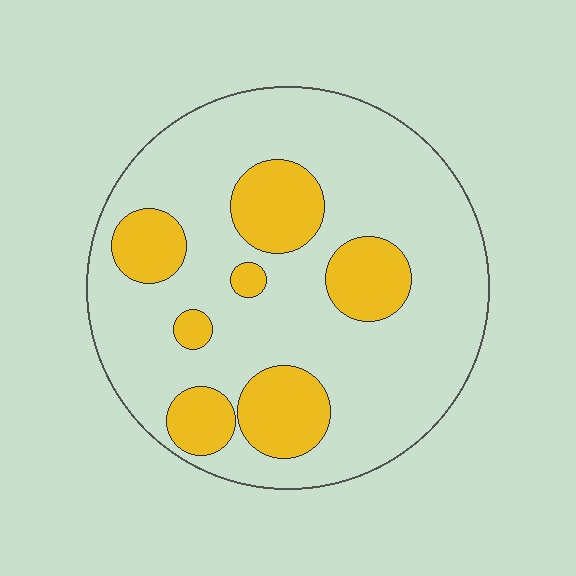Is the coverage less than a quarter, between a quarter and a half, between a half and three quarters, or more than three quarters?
Less than a quarter.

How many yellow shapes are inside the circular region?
7.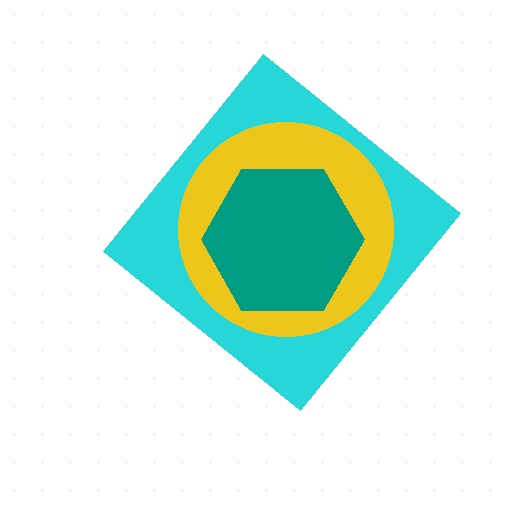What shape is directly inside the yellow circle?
The teal hexagon.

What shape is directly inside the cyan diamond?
The yellow circle.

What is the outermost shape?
The cyan diamond.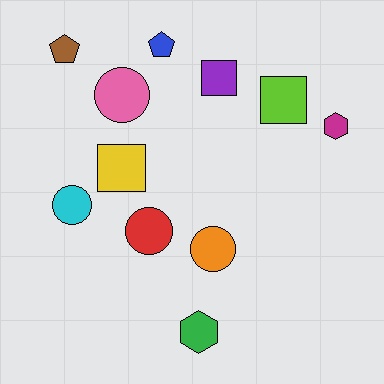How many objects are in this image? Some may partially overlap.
There are 11 objects.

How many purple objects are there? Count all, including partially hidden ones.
There is 1 purple object.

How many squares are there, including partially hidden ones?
There are 3 squares.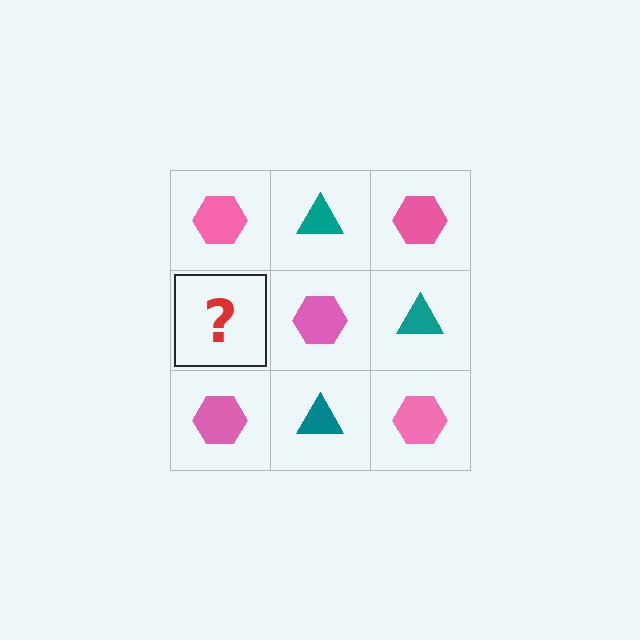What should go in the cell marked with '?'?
The missing cell should contain a teal triangle.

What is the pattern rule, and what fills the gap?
The rule is that it alternates pink hexagon and teal triangle in a checkerboard pattern. The gap should be filled with a teal triangle.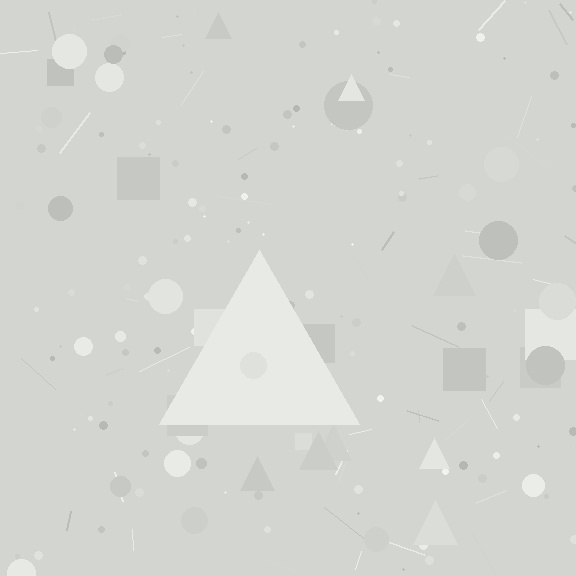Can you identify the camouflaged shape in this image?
The camouflaged shape is a triangle.